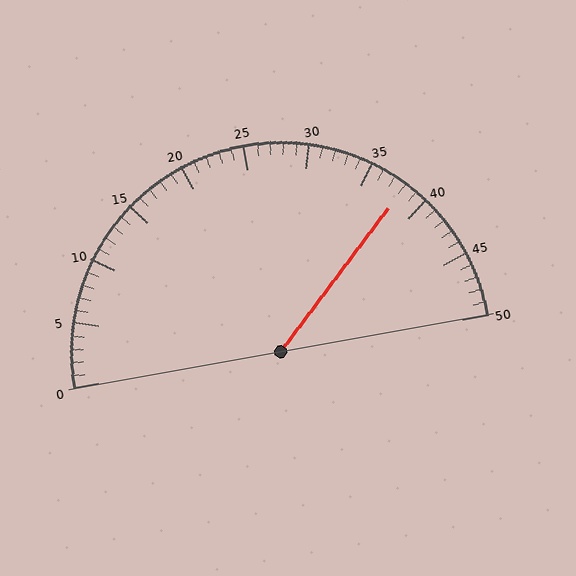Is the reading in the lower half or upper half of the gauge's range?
The reading is in the upper half of the range (0 to 50).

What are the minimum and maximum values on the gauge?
The gauge ranges from 0 to 50.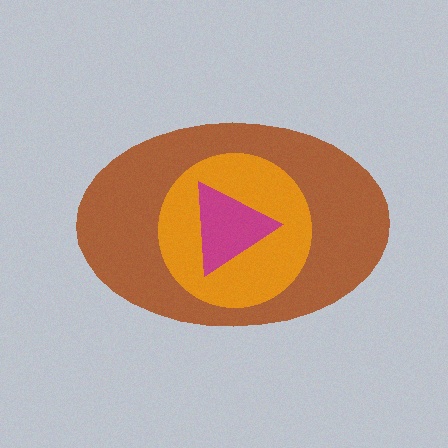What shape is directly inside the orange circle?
The magenta triangle.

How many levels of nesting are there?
3.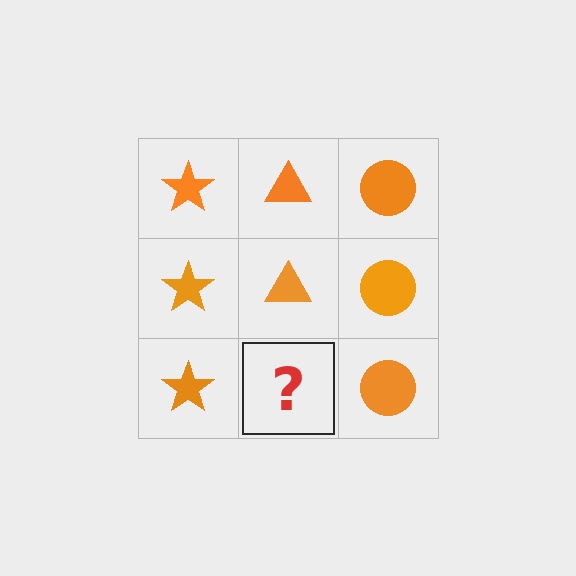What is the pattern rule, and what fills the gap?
The rule is that each column has a consistent shape. The gap should be filled with an orange triangle.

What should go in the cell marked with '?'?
The missing cell should contain an orange triangle.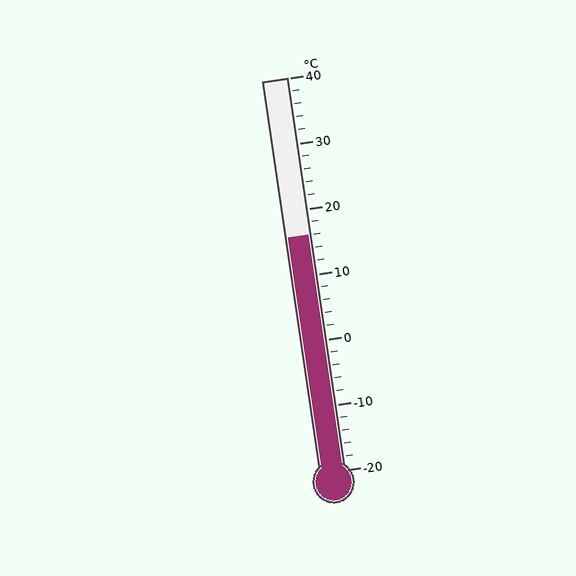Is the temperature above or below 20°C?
The temperature is below 20°C.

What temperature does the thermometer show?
The thermometer shows approximately 16°C.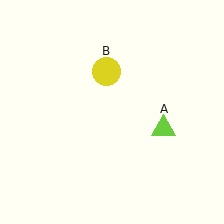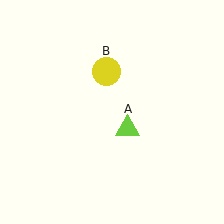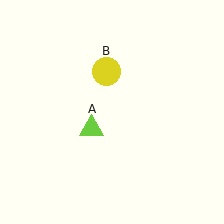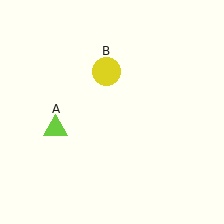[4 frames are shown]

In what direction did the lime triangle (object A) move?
The lime triangle (object A) moved left.